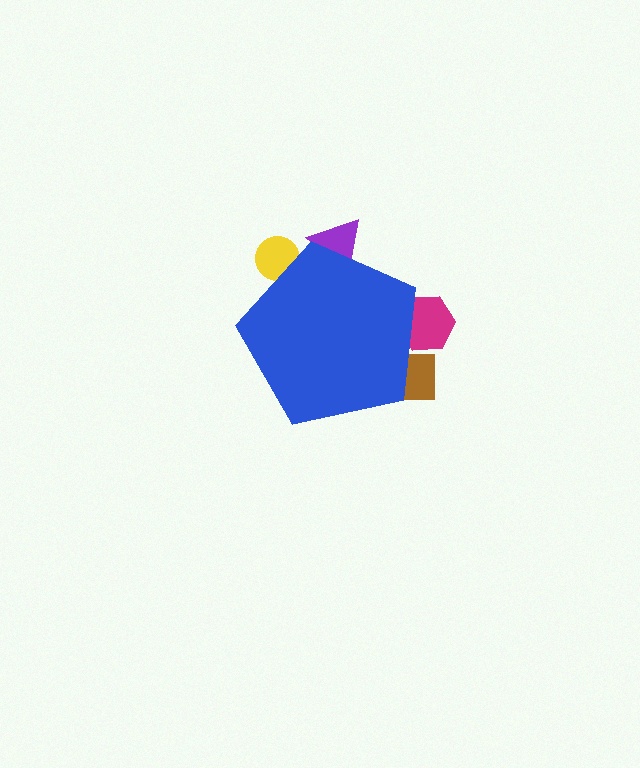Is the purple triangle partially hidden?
Yes, the purple triangle is partially hidden behind the blue pentagon.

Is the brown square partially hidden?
Yes, the brown square is partially hidden behind the blue pentagon.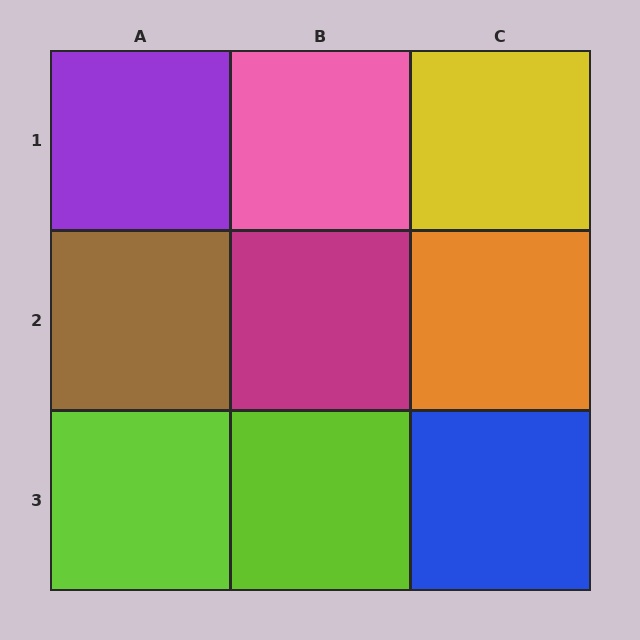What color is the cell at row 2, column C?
Orange.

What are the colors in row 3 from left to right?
Lime, lime, blue.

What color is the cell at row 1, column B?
Pink.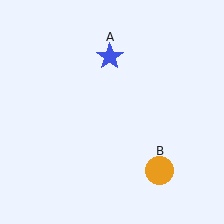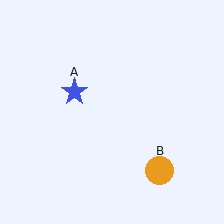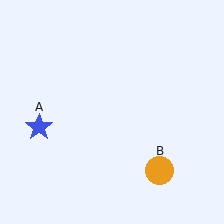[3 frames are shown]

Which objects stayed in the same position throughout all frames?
Orange circle (object B) remained stationary.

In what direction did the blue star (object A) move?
The blue star (object A) moved down and to the left.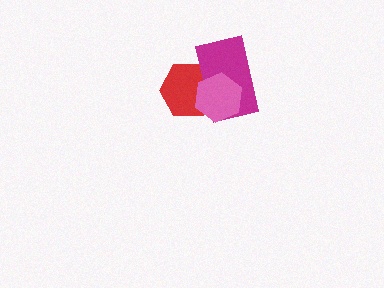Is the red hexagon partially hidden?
Yes, it is partially covered by another shape.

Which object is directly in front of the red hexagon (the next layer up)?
The magenta rectangle is directly in front of the red hexagon.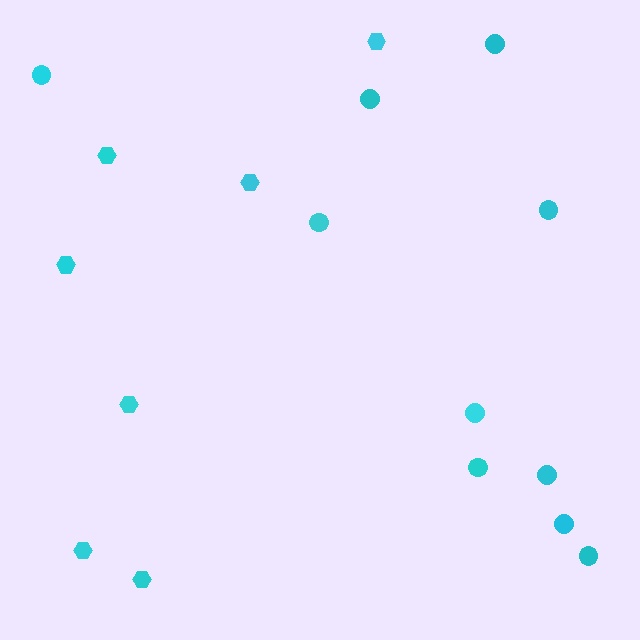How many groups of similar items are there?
There are 2 groups: one group of hexagons (7) and one group of circles (10).